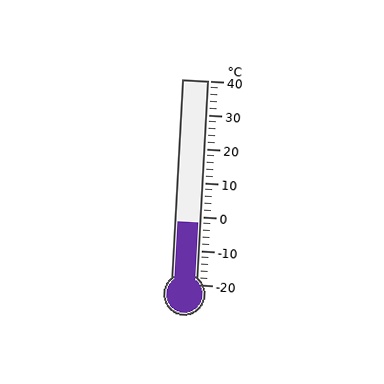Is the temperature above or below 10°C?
The temperature is below 10°C.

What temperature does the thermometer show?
The thermometer shows approximately -2°C.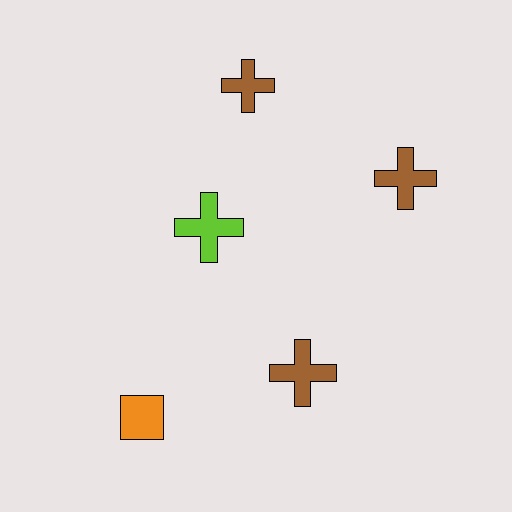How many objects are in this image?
There are 5 objects.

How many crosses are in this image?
There are 4 crosses.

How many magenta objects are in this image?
There are no magenta objects.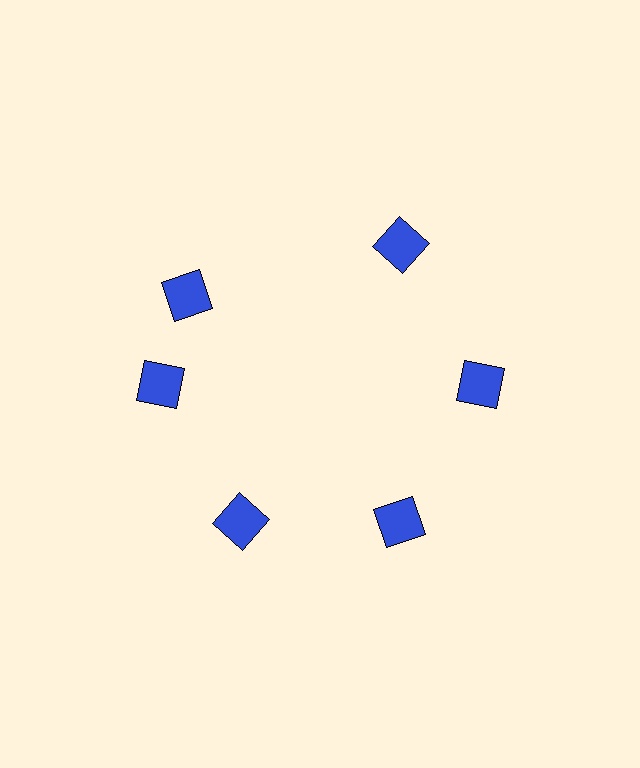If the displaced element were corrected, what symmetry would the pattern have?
It would have 6-fold rotational symmetry — the pattern would map onto itself every 60 degrees.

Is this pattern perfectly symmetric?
No. The 6 blue squares are arranged in a ring, but one element near the 11 o'clock position is rotated out of alignment along the ring, breaking the 6-fold rotational symmetry.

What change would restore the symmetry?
The symmetry would be restored by rotating it back into even spacing with its neighbors so that all 6 squares sit at equal angles and equal distance from the center.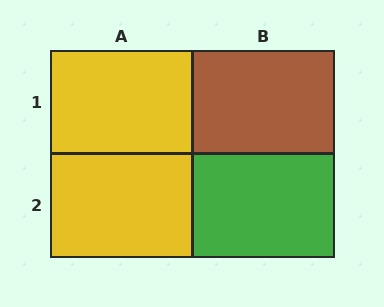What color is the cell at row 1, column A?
Yellow.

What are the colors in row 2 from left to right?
Yellow, green.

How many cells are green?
1 cell is green.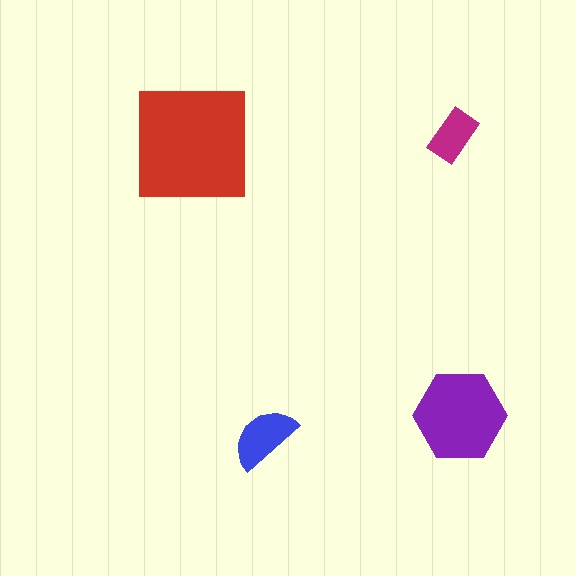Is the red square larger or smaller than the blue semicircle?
Larger.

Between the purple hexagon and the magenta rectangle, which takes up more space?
The purple hexagon.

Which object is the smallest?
The magenta rectangle.